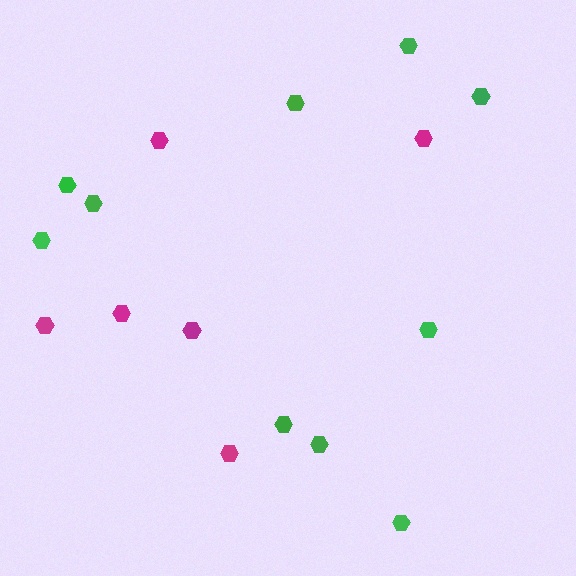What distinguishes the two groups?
There are 2 groups: one group of green hexagons (10) and one group of magenta hexagons (6).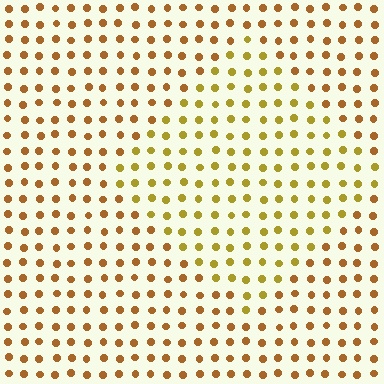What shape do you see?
I see a diamond.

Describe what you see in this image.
The image is filled with small brown elements in a uniform arrangement. A diamond-shaped region is visible where the elements are tinted to a slightly different hue, forming a subtle color boundary.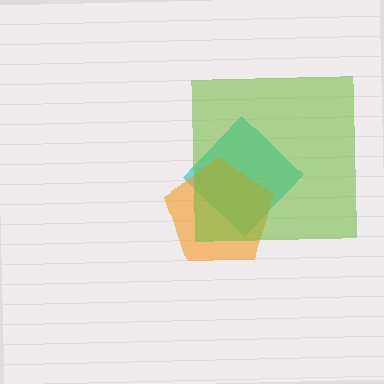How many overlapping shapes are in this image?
There are 3 overlapping shapes in the image.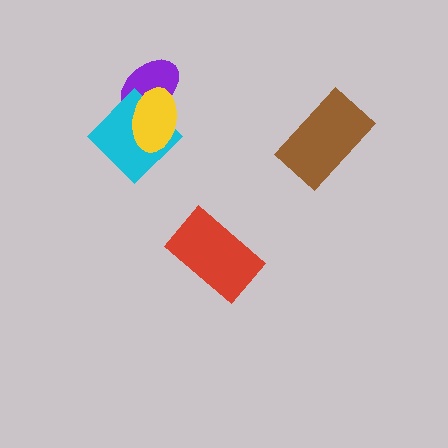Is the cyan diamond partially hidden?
Yes, it is partially covered by another shape.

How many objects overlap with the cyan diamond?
2 objects overlap with the cyan diamond.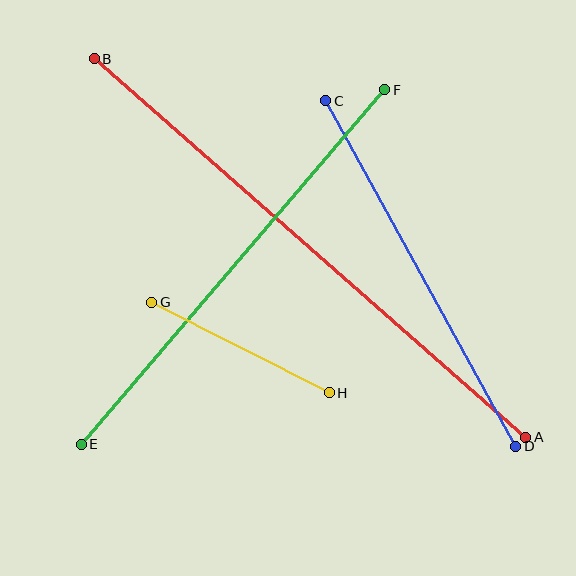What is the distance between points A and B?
The distance is approximately 574 pixels.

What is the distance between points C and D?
The distance is approximately 394 pixels.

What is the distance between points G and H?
The distance is approximately 199 pixels.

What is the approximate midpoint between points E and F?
The midpoint is at approximately (233, 267) pixels.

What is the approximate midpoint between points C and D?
The midpoint is at approximately (421, 274) pixels.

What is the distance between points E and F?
The distance is approximately 467 pixels.